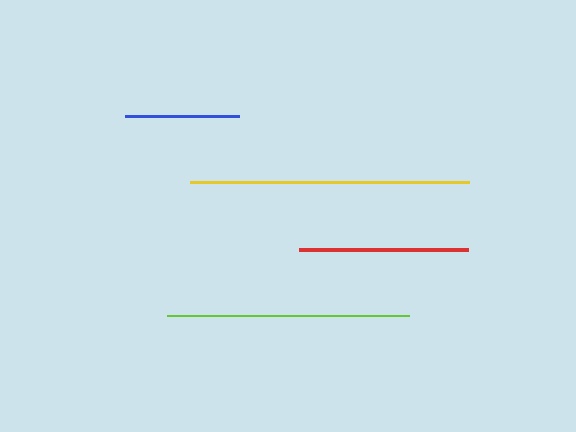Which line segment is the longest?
The yellow line is the longest at approximately 279 pixels.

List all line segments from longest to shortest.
From longest to shortest: yellow, lime, red, blue.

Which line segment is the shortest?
The blue line is the shortest at approximately 113 pixels.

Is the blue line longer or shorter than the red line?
The red line is longer than the blue line.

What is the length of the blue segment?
The blue segment is approximately 113 pixels long.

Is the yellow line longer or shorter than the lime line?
The yellow line is longer than the lime line.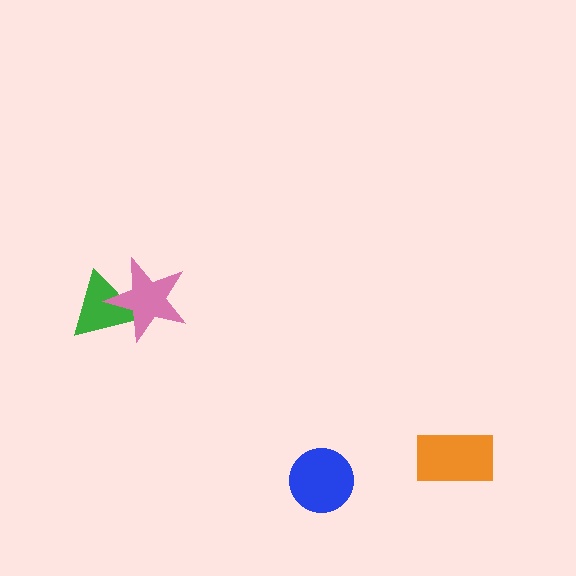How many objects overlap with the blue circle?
0 objects overlap with the blue circle.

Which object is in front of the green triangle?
The pink star is in front of the green triangle.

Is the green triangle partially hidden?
Yes, it is partially covered by another shape.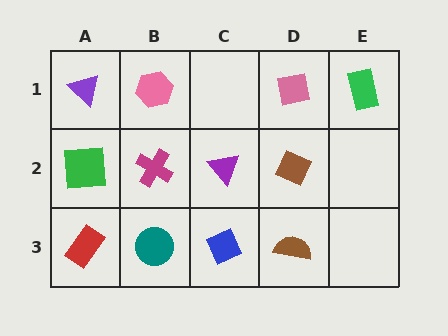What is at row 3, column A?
A red rectangle.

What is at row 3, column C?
A blue diamond.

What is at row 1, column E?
A green rectangle.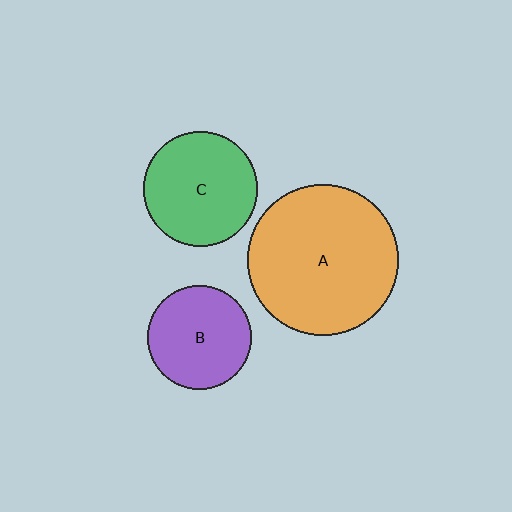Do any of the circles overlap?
No, none of the circles overlap.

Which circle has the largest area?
Circle A (orange).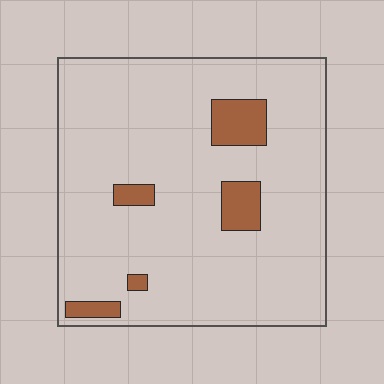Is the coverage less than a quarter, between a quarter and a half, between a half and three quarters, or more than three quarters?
Less than a quarter.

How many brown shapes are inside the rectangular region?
5.